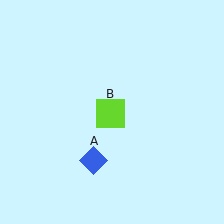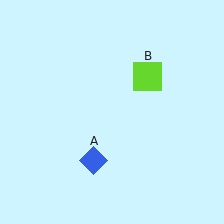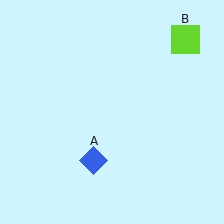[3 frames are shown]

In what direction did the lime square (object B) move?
The lime square (object B) moved up and to the right.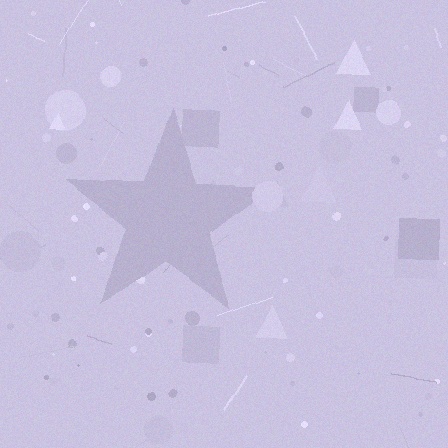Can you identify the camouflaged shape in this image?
The camouflaged shape is a star.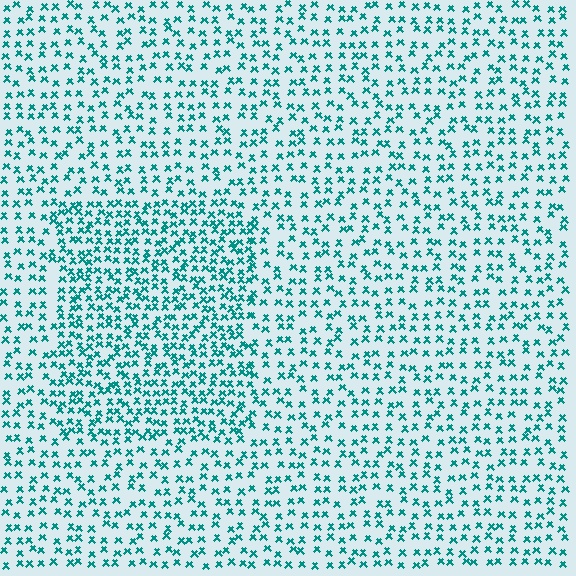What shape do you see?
I see a rectangle.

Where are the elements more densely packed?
The elements are more densely packed inside the rectangle boundary.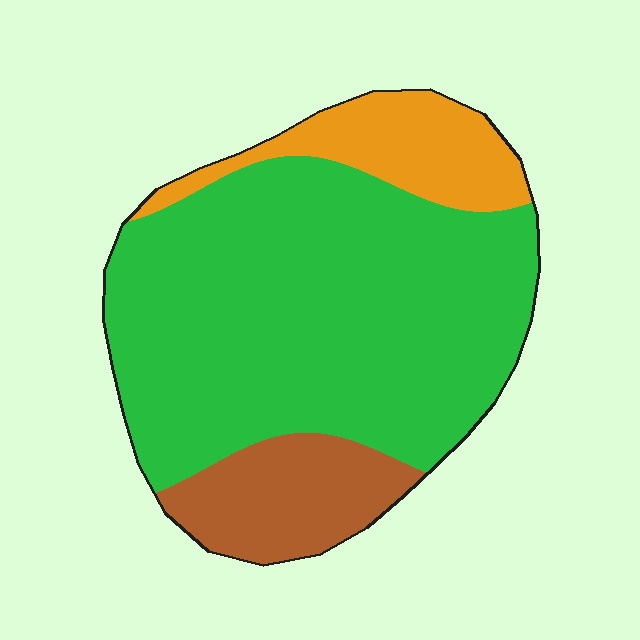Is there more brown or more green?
Green.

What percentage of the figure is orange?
Orange takes up about one eighth (1/8) of the figure.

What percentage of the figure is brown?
Brown takes up less than a quarter of the figure.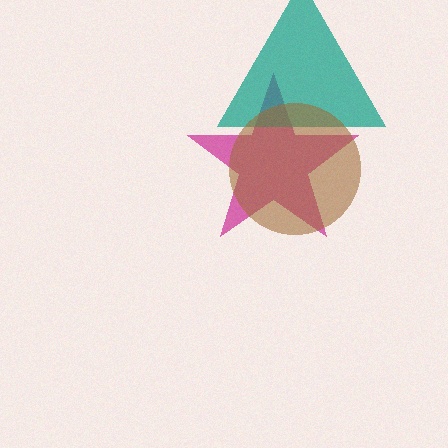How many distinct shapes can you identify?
There are 3 distinct shapes: a magenta star, a teal triangle, a brown circle.